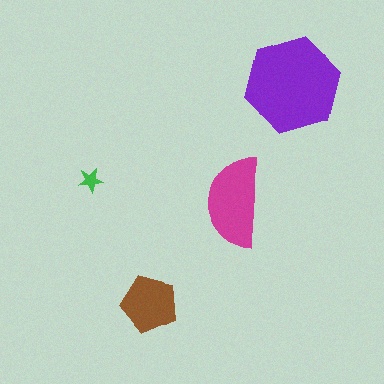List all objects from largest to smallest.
The purple hexagon, the magenta semicircle, the brown pentagon, the green star.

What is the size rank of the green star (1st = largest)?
4th.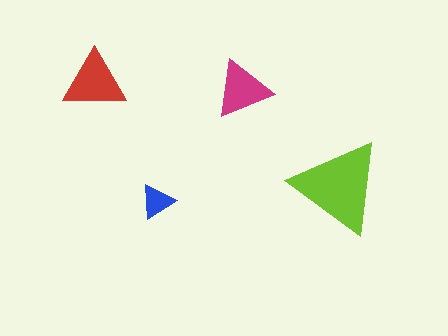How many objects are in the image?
There are 4 objects in the image.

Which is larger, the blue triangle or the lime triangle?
The lime one.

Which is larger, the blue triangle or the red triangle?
The red one.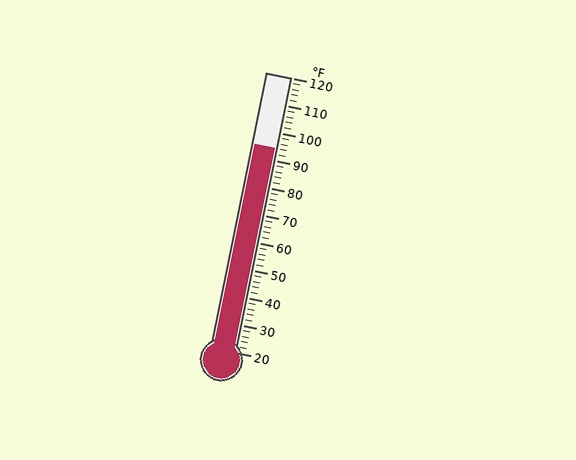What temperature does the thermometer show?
The thermometer shows approximately 94°F.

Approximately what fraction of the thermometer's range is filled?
The thermometer is filled to approximately 75% of its range.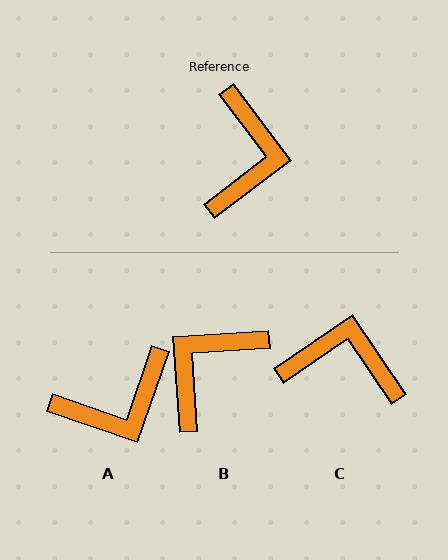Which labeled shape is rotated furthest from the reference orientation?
B, about 146 degrees away.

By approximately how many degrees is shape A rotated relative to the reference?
Approximately 56 degrees clockwise.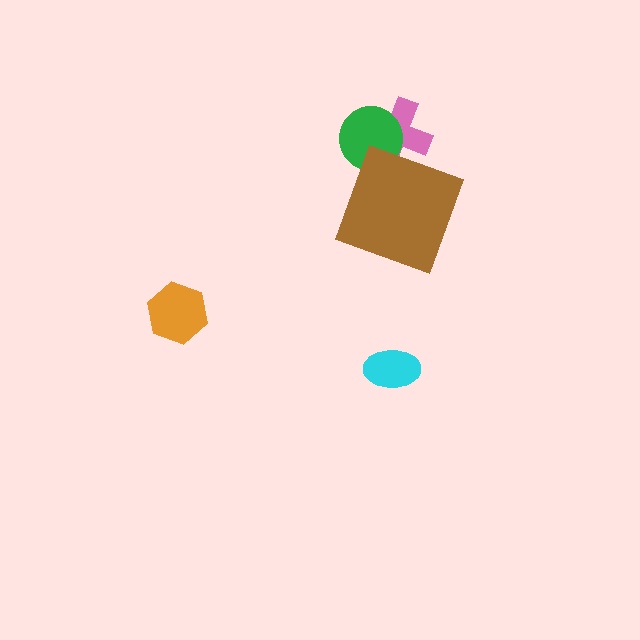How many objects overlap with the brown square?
1 object overlaps with the brown square.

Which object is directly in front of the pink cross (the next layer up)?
The green circle is directly in front of the pink cross.